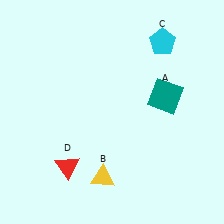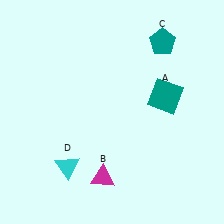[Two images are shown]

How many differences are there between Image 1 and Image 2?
There are 3 differences between the two images.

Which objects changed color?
B changed from yellow to magenta. C changed from cyan to teal. D changed from red to cyan.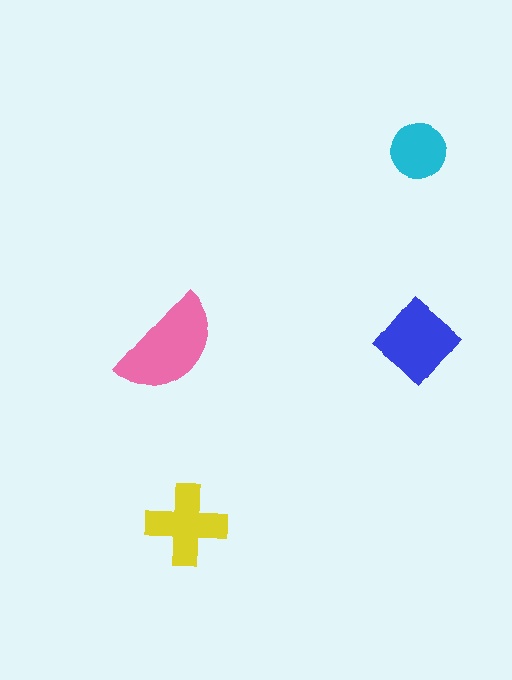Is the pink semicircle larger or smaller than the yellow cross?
Larger.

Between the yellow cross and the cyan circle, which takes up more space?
The yellow cross.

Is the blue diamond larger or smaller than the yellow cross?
Larger.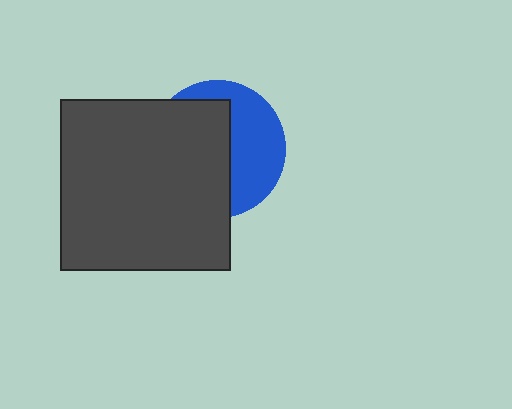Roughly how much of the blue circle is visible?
A small part of it is visible (roughly 43%).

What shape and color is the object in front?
The object in front is a dark gray square.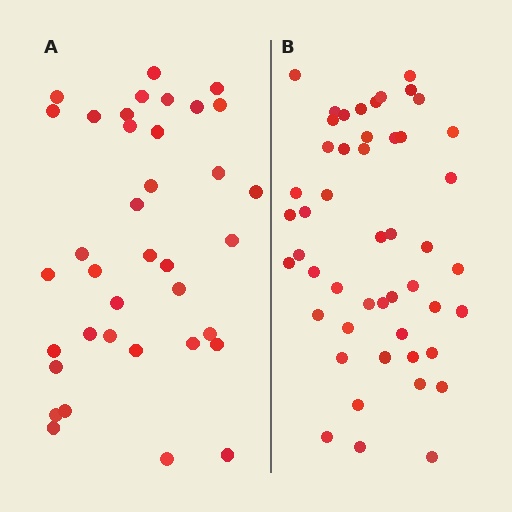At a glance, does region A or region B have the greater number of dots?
Region B (the right region) has more dots.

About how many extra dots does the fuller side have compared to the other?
Region B has roughly 12 or so more dots than region A.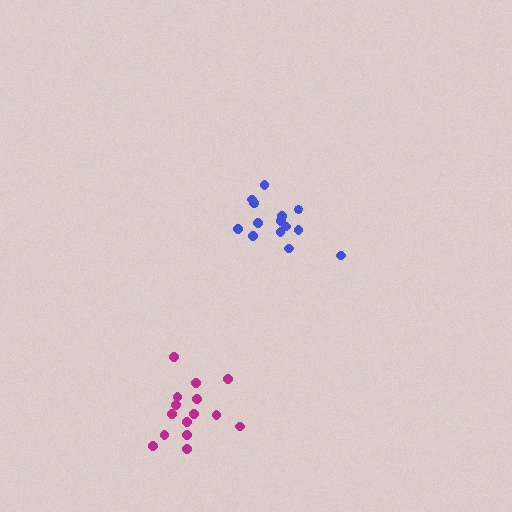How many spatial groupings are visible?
There are 2 spatial groupings.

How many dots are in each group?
Group 1: 15 dots, Group 2: 16 dots (31 total).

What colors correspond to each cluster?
The clusters are colored: blue, magenta.